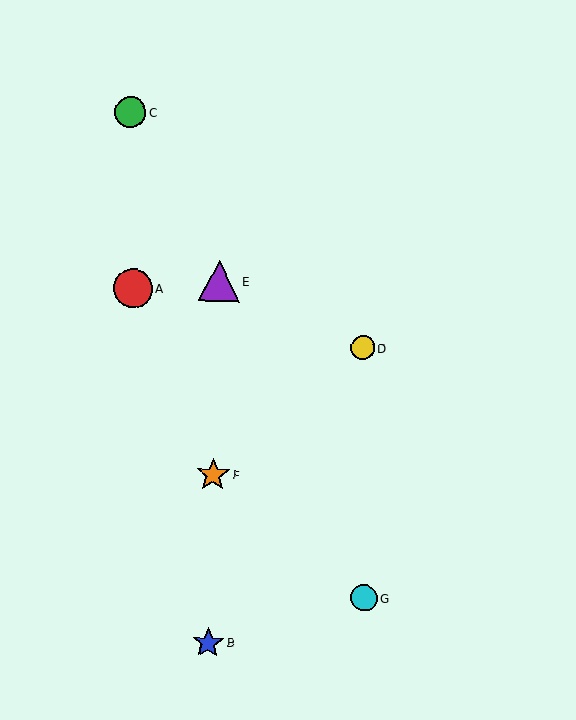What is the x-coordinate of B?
Object B is at x≈208.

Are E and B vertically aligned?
Yes, both are at x≈219.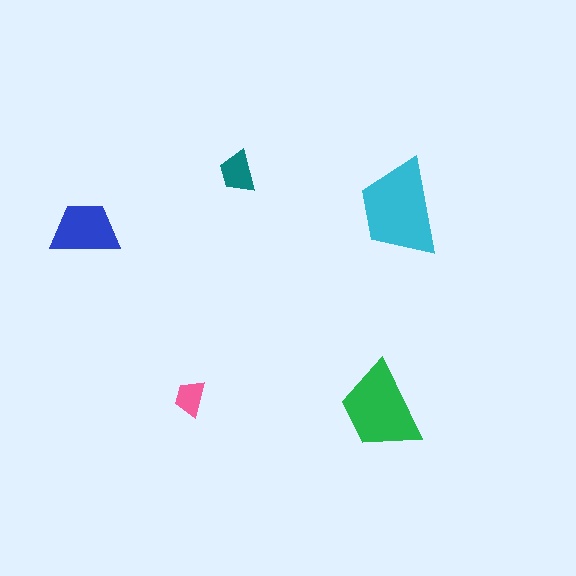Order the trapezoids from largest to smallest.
the cyan one, the green one, the blue one, the teal one, the pink one.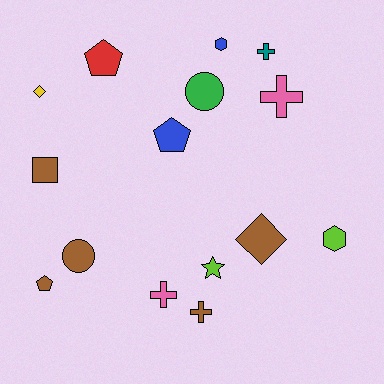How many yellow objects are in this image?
There is 1 yellow object.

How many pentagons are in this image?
There are 3 pentagons.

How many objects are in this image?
There are 15 objects.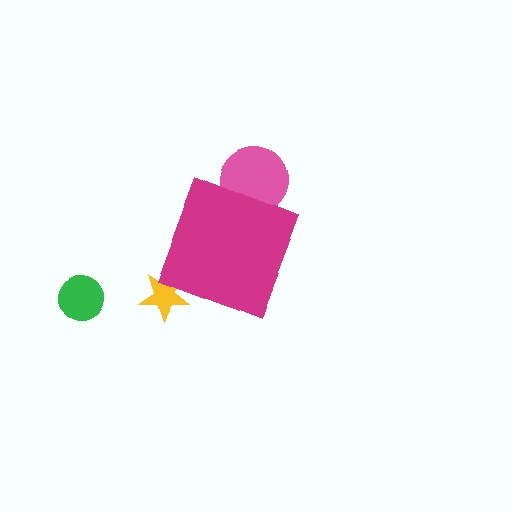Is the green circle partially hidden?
No, the green circle is fully visible.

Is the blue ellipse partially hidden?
Yes, the blue ellipse is partially hidden behind the magenta diamond.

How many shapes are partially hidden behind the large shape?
3 shapes are partially hidden.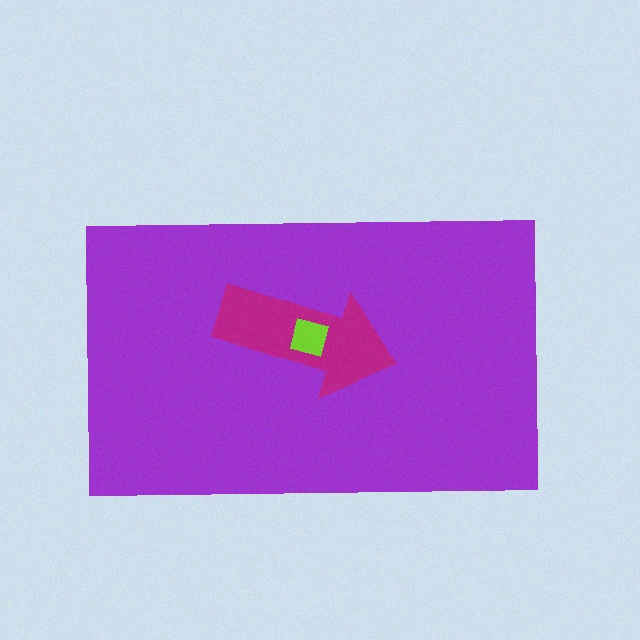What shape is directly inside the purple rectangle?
The magenta arrow.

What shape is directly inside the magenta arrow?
The lime square.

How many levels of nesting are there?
3.